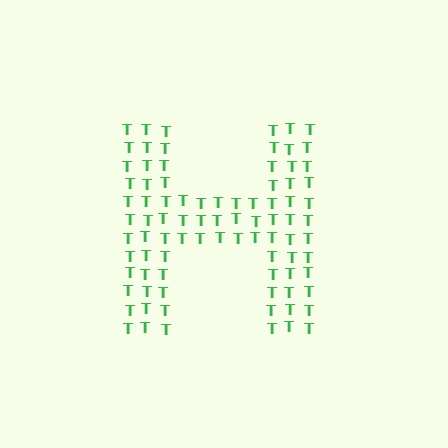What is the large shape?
The large shape is the letter H.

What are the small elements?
The small elements are letter T's.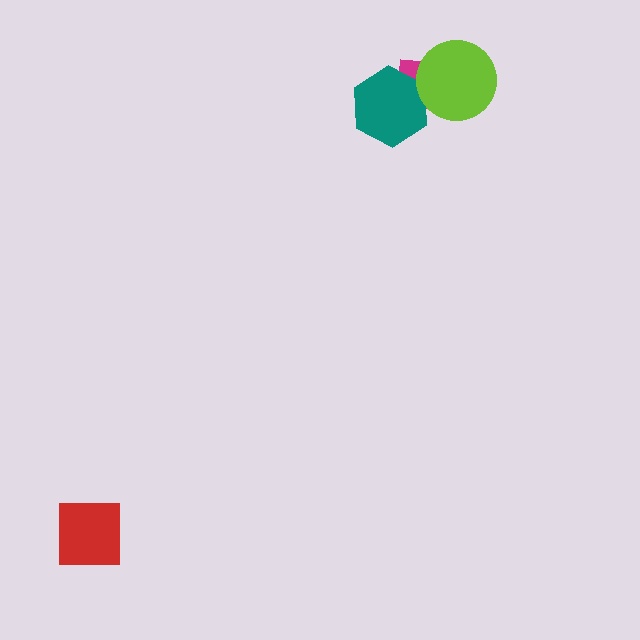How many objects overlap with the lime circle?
2 objects overlap with the lime circle.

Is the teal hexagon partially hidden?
Yes, it is partially covered by another shape.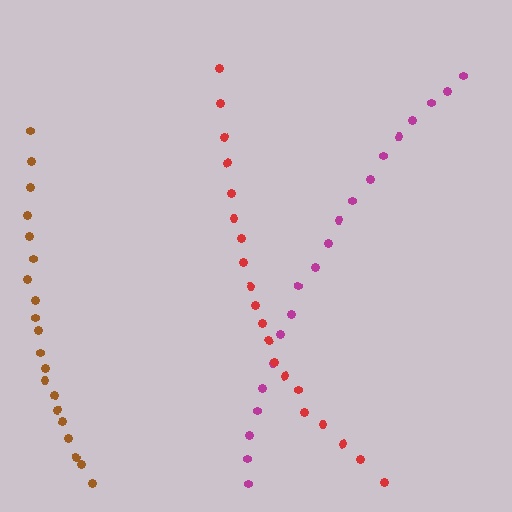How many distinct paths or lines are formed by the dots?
There are 3 distinct paths.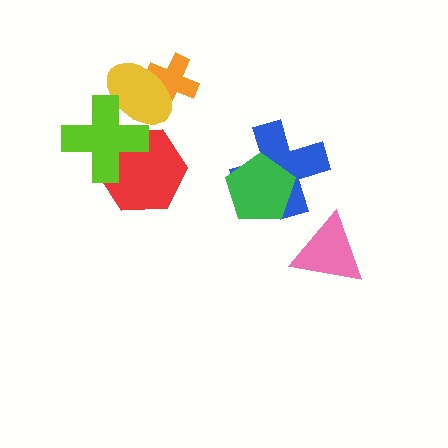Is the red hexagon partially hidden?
Yes, it is partially covered by another shape.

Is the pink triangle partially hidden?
No, no other shape covers it.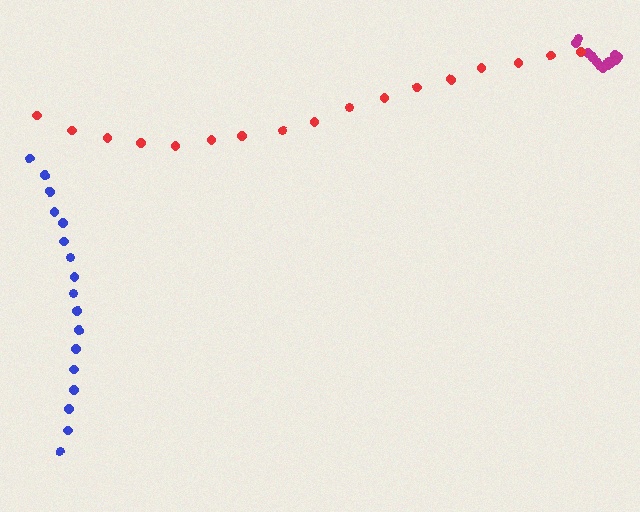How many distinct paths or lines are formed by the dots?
There are 3 distinct paths.